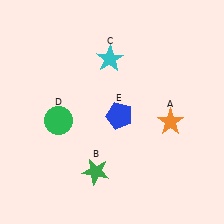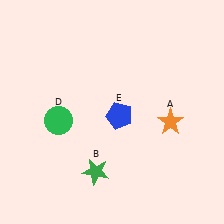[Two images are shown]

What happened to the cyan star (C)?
The cyan star (C) was removed in Image 2. It was in the top-left area of Image 1.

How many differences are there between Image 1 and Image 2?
There is 1 difference between the two images.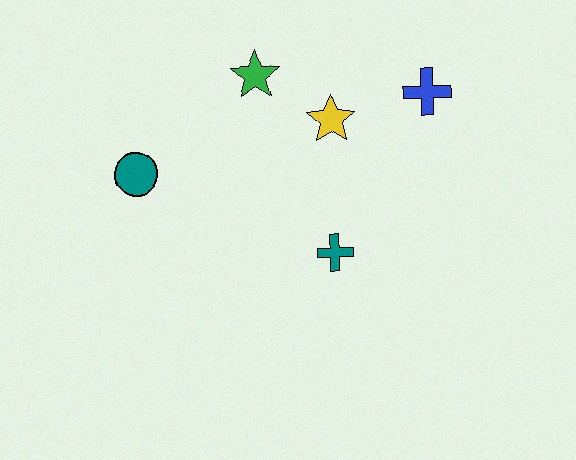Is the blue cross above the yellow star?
Yes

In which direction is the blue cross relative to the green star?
The blue cross is to the right of the green star.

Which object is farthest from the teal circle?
The blue cross is farthest from the teal circle.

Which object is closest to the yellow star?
The green star is closest to the yellow star.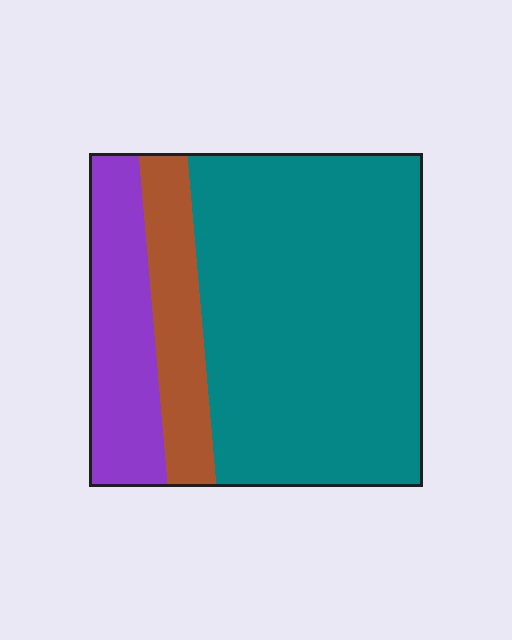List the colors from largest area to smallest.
From largest to smallest: teal, purple, brown.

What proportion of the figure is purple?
Purple takes up about one fifth (1/5) of the figure.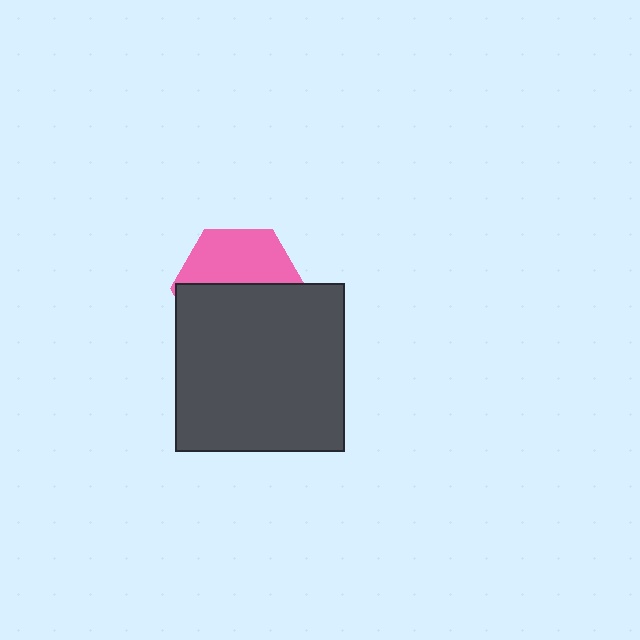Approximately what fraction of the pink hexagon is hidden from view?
Roughly 55% of the pink hexagon is hidden behind the dark gray square.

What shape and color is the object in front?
The object in front is a dark gray square.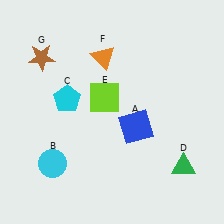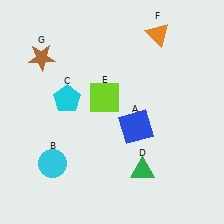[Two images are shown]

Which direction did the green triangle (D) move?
The green triangle (D) moved left.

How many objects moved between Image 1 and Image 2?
2 objects moved between the two images.